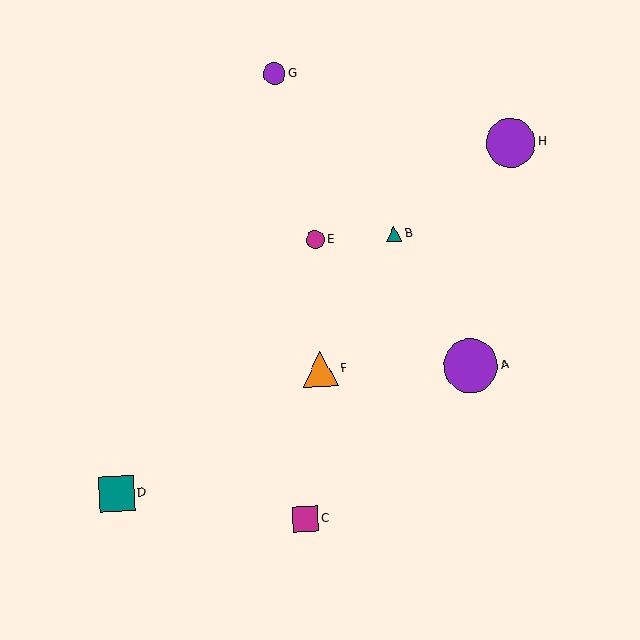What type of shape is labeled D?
Shape D is a teal square.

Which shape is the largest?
The purple circle (labeled A) is the largest.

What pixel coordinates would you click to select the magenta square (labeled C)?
Click at (305, 519) to select the magenta square C.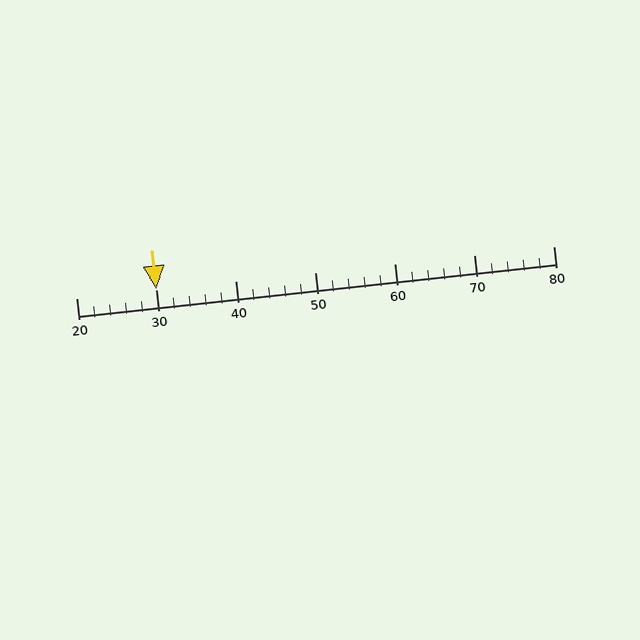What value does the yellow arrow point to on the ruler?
The yellow arrow points to approximately 30.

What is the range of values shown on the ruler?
The ruler shows values from 20 to 80.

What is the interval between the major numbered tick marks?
The major tick marks are spaced 10 units apart.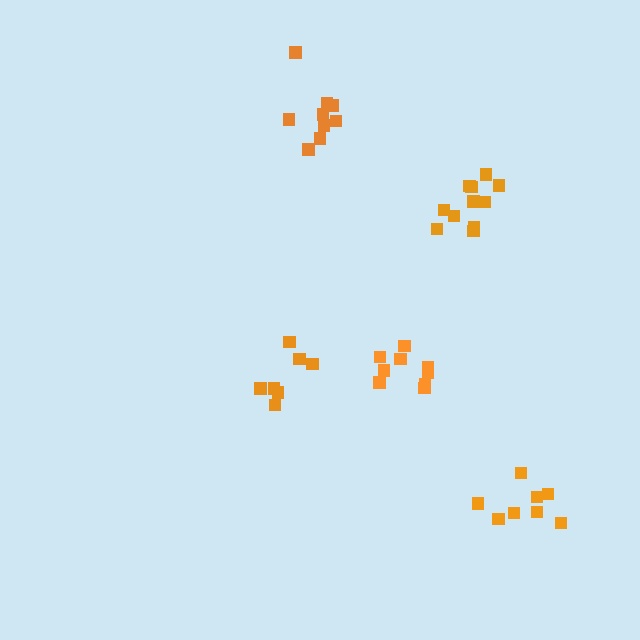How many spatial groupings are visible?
There are 5 spatial groupings.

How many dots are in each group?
Group 1: 7 dots, Group 2: 8 dots, Group 3: 11 dots, Group 4: 9 dots, Group 5: 9 dots (44 total).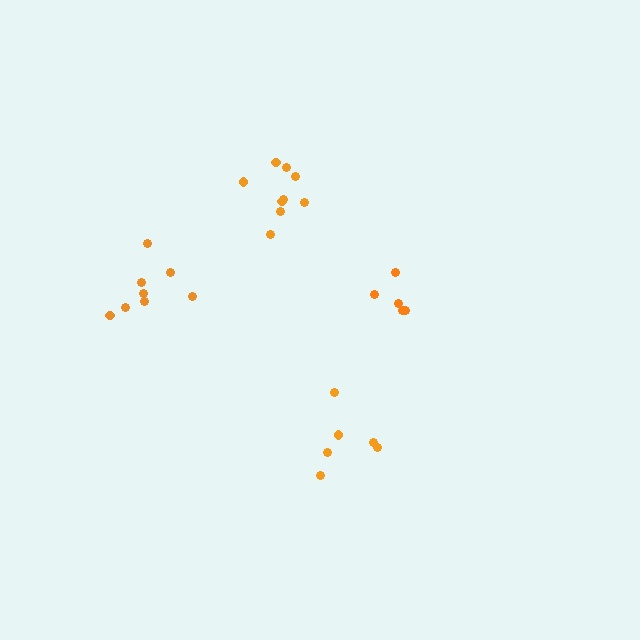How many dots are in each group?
Group 1: 6 dots, Group 2: 9 dots, Group 3: 5 dots, Group 4: 8 dots (28 total).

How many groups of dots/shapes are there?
There are 4 groups.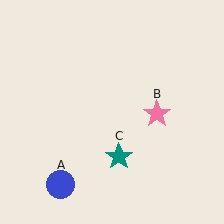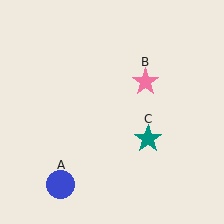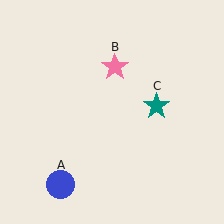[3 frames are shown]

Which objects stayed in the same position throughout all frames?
Blue circle (object A) remained stationary.